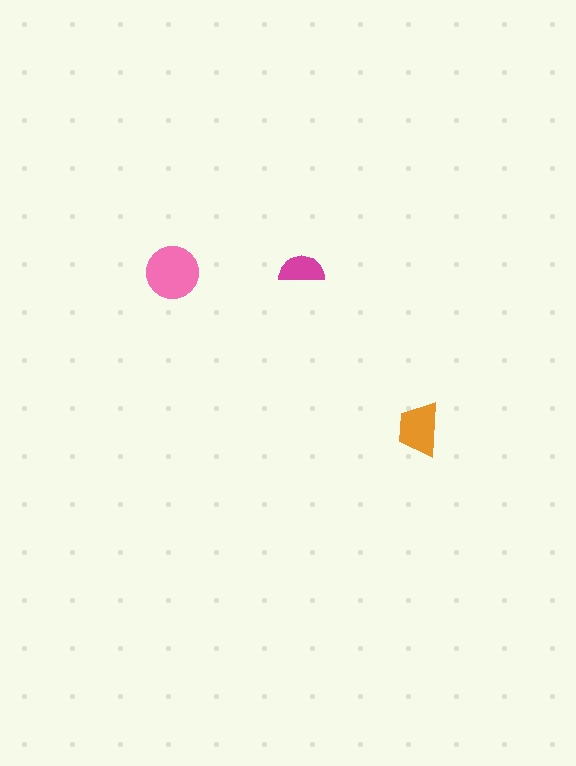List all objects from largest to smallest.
The pink circle, the orange trapezoid, the magenta semicircle.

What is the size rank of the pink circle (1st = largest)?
1st.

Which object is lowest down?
The orange trapezoid is bottommost.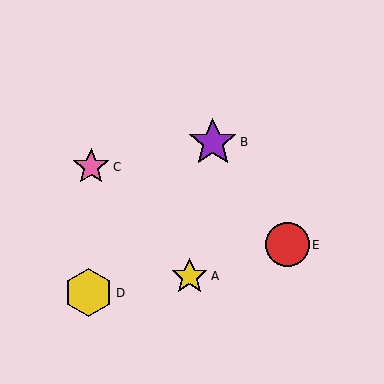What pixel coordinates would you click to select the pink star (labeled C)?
Click at (91, 167) to select the pink star C.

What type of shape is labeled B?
Shape B is a purple star.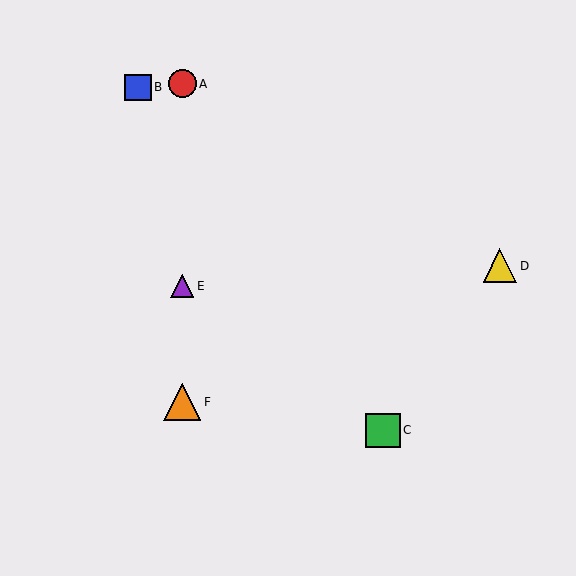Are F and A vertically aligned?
Yes, both are at x≈182.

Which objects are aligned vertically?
Objects A, E, F are aligned vertically.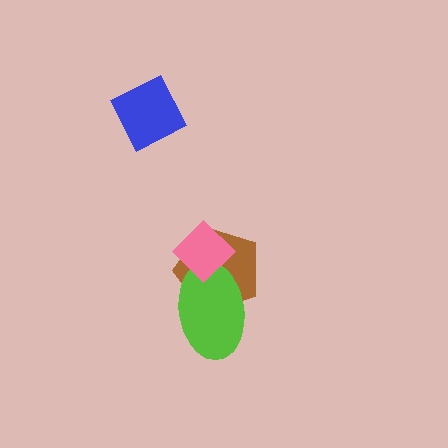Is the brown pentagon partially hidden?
Yes, it is partially covered by another shape.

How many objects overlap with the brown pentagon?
2 objects overlap with the brown pentagon.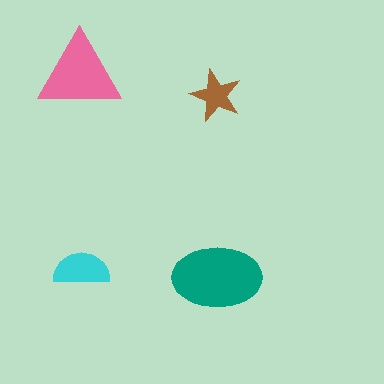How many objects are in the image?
There are 4 objects in the image.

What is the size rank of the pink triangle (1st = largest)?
2nd.